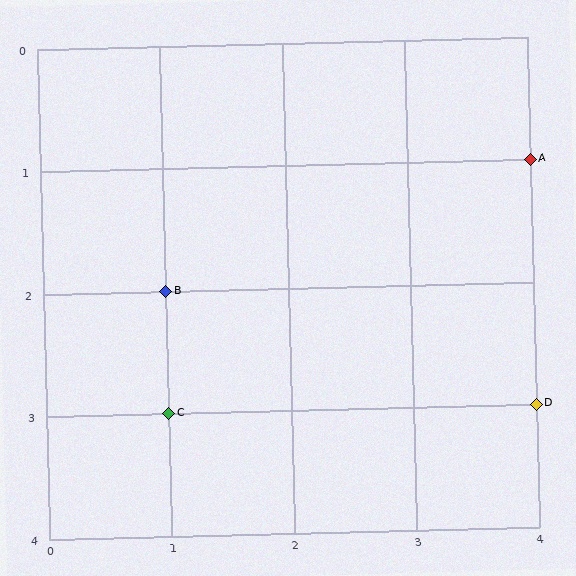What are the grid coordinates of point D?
Point D is at grid coordinates (4, 3).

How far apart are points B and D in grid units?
Points B and D are 3 columns and 1 row apart (about 3.2 grid units diagonally).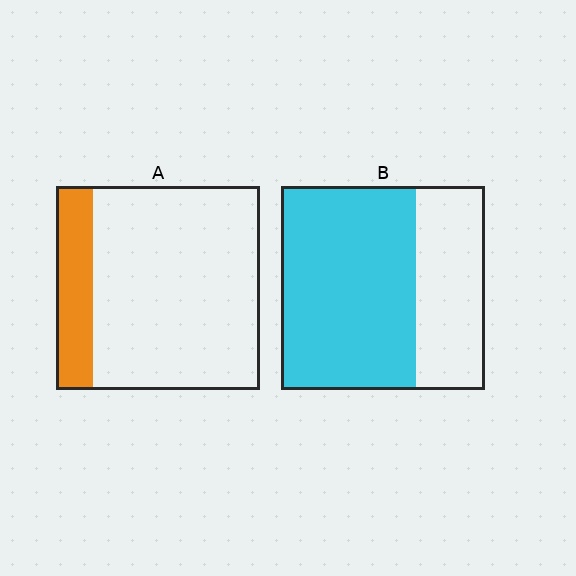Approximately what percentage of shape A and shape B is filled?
A is approximately 20% and B is approximately 65%.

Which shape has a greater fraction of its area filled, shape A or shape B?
Shape B.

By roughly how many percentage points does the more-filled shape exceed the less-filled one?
By roughly 50 percentage points (B over A).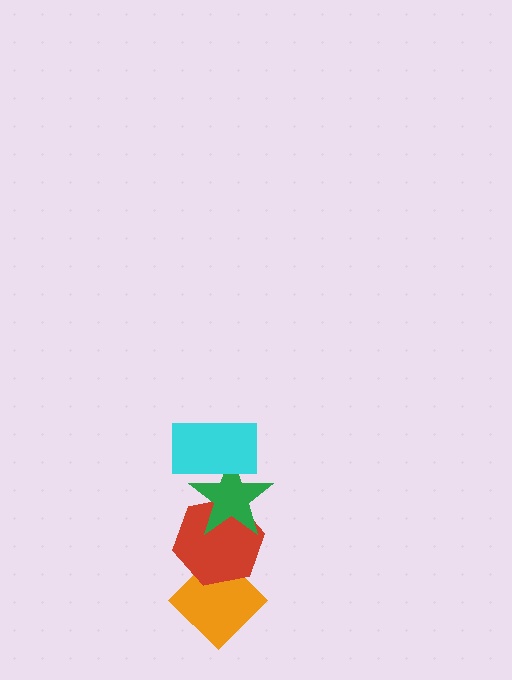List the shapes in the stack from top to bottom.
From top to bottom: the cyan rectangle, the green star, the red hexagon, the orange diamond.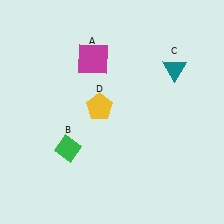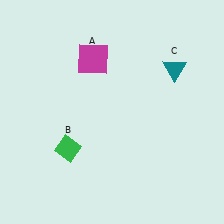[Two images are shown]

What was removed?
The yellow pentagon (D) was removed in Image 2.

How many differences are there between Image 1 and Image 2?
There is 1 difference between the two images.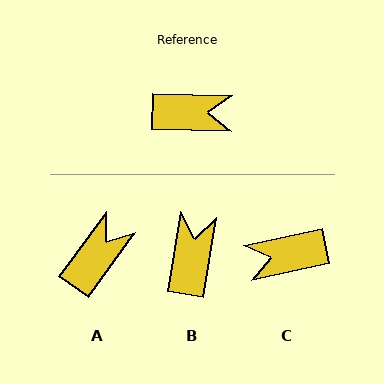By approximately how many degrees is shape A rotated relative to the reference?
Approximately 55 degrees counter-clockwise.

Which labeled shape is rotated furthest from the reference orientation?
C, about 167 degrees away.